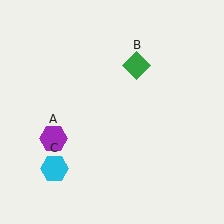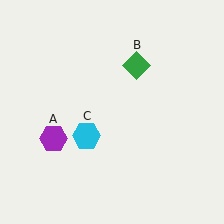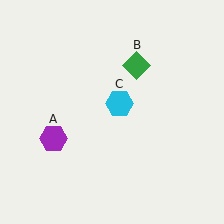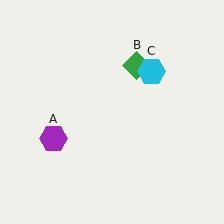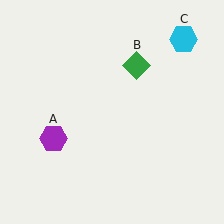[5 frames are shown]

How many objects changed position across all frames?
1 object changed position: cyan hexagon (object C).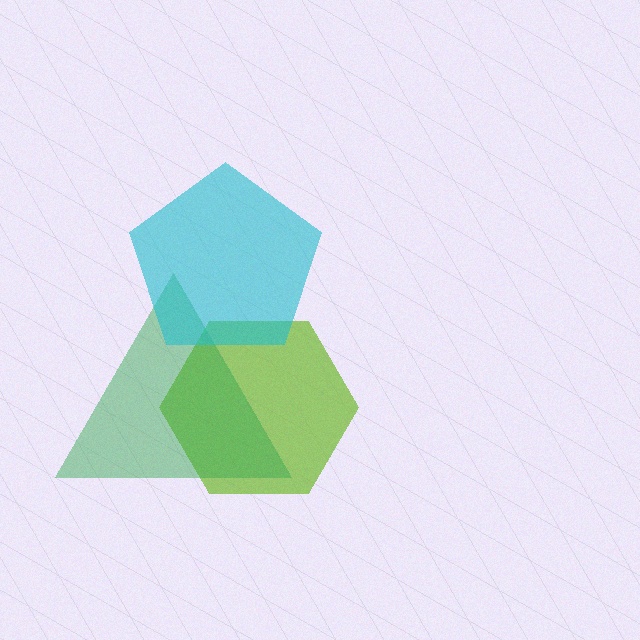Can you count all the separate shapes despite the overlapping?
Yes, there are 3 separate shapes.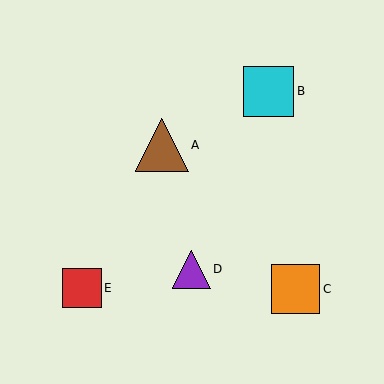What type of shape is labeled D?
Shape D is a purple triangle.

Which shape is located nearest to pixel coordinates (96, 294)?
The red square (labeled E) at (82, 288) is nearest to that location.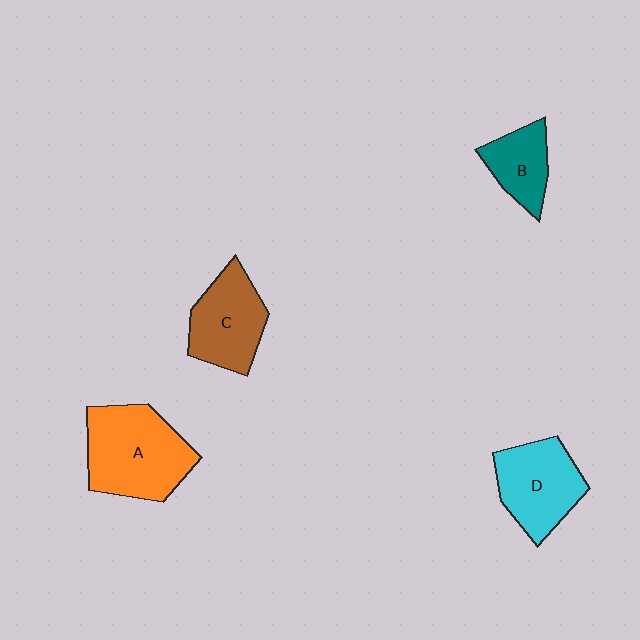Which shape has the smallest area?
Shape B (teal).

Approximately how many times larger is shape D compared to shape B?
Approximately 1.5 times.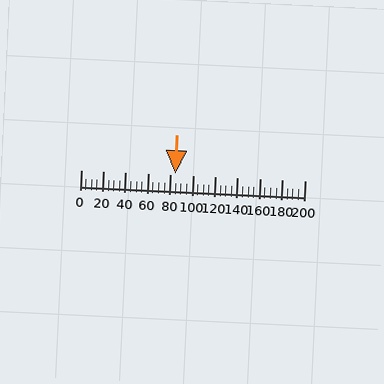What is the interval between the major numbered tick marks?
The major tick marks are spaced 20 units apart.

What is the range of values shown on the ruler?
The ruler shows values from 0 to 200.